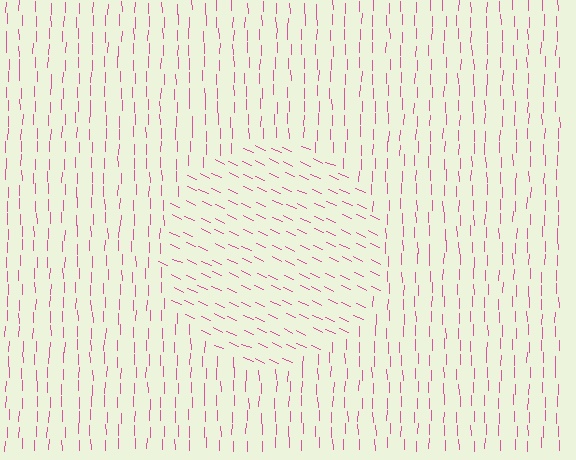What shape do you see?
I see a circle.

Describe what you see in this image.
The image is filled with small pink line segments. A circle region in the image has lines oriented differently from the surrounding lines, creating a visible texture boundary.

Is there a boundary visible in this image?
Yes, there is a texture boundary formed by a change in line orientation.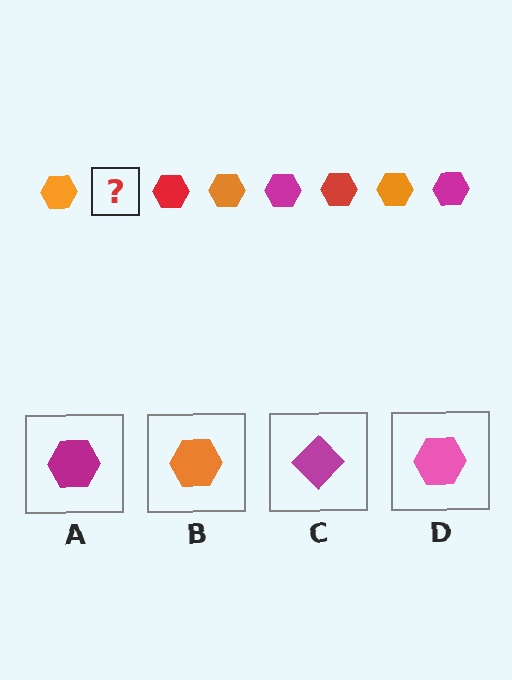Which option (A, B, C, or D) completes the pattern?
A.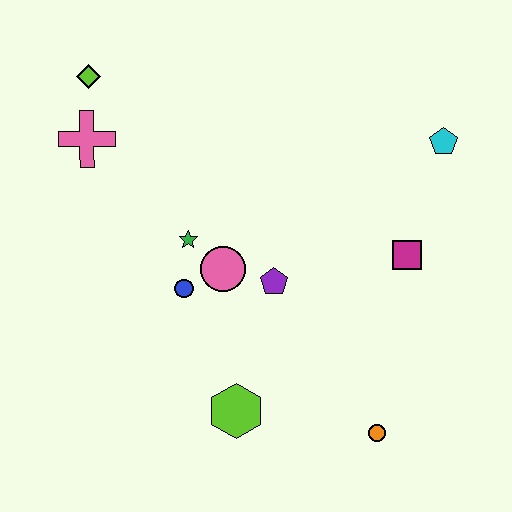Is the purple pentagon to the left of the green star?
No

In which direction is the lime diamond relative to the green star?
The lime diamond is above the green star.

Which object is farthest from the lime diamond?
The orange circle is farthest from the lime diamond.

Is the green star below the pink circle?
No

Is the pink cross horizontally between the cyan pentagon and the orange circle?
No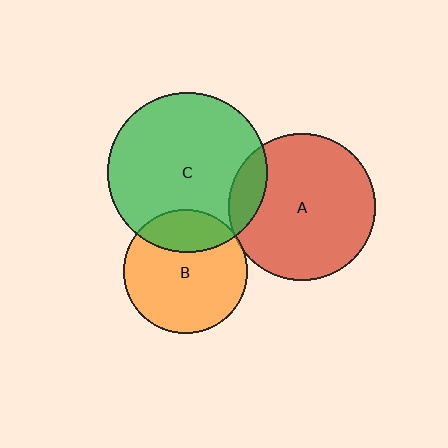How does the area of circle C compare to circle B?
Approximately 1.7 times.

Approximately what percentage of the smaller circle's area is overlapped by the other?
Approximately 25%.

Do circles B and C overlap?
Yes.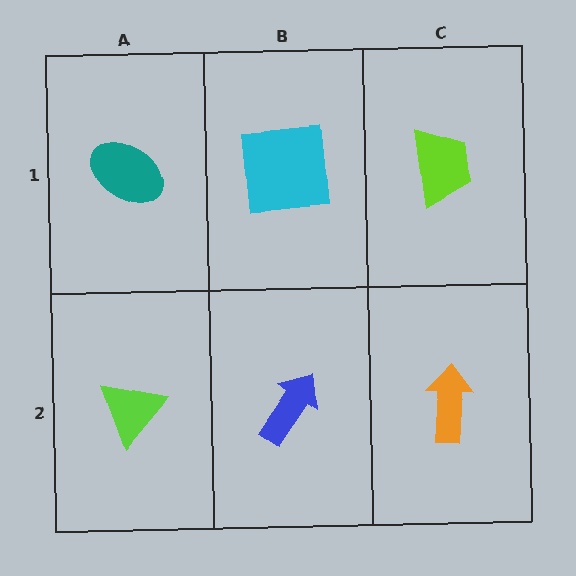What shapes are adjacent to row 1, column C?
An orange arrow (row 2, column C), a cyan square (row 1, column B).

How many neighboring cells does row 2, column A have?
2.